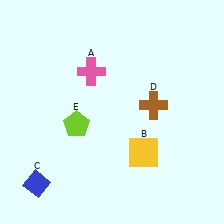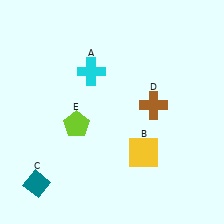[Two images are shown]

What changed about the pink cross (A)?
In Image 1, A is pink. In Image 2, it changed to cyan.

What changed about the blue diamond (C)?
In Image 1, C is blue. In Image 2, it changed to teal.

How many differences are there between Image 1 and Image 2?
There are 2 differences between the two images.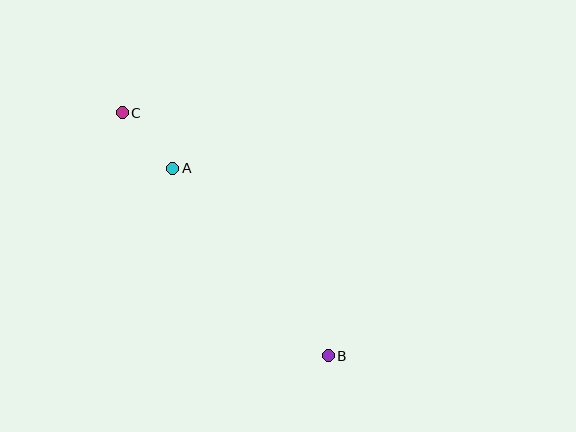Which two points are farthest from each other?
Points B and C are farthest from each other.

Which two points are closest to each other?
Points A and C are closest to each other.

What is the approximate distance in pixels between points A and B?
The distance between A and B is approximately 243 pixels.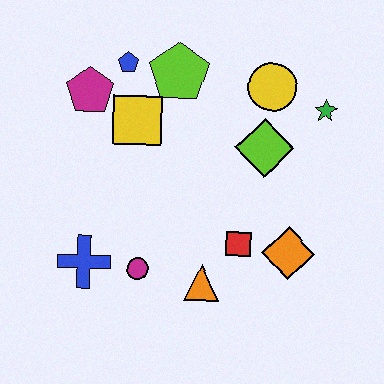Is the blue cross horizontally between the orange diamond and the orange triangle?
No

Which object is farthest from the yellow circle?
The blue cross is farthest from the yellow circle.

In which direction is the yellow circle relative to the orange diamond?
The yellow circle is above the orange diamond.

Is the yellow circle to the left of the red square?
No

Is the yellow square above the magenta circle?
Yes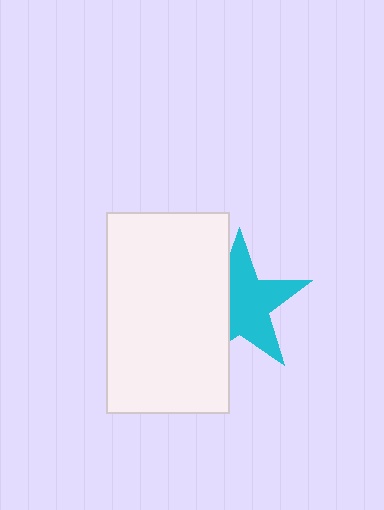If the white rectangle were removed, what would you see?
You would see the complete cyan star.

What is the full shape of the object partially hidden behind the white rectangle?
The partially hidden object is a cyan star.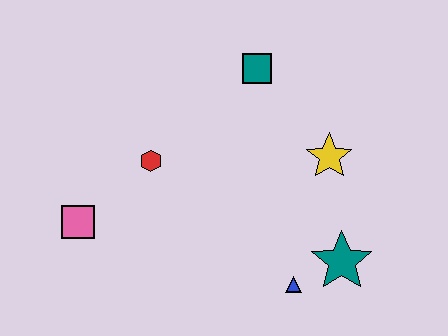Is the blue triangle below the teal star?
Yes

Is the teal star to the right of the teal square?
Yes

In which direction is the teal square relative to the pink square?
The teal square is to the right of the pink square.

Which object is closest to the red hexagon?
The pink square is closest to the red hexagon.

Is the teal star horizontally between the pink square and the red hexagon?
No